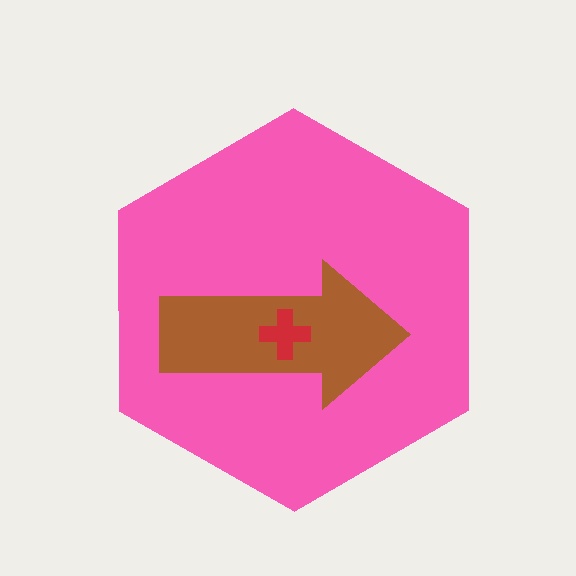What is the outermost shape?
The pink hexagon.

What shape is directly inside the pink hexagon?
The brown arrow.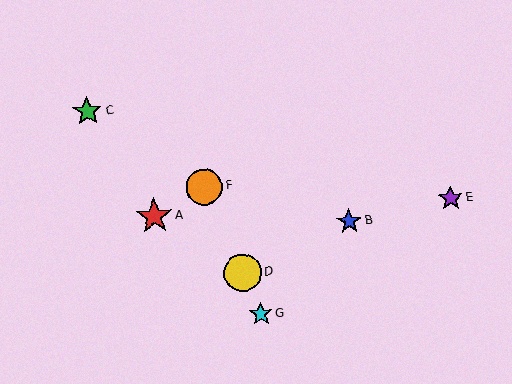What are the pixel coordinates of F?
Object F is at (204, 187).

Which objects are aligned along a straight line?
Objects D, F, G are aligned along a straight line.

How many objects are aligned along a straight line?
3 objects (D, F, G) are aligned along a straight line.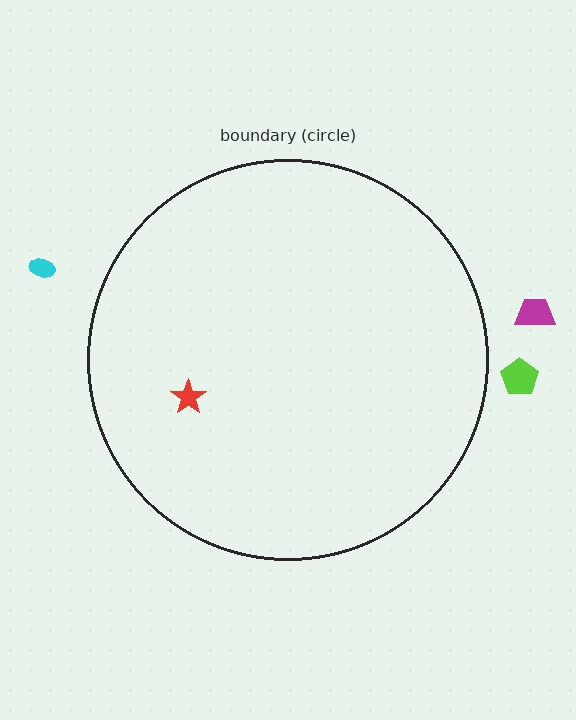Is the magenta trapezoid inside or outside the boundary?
Outside.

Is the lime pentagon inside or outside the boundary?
Outside.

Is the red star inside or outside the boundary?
Inside.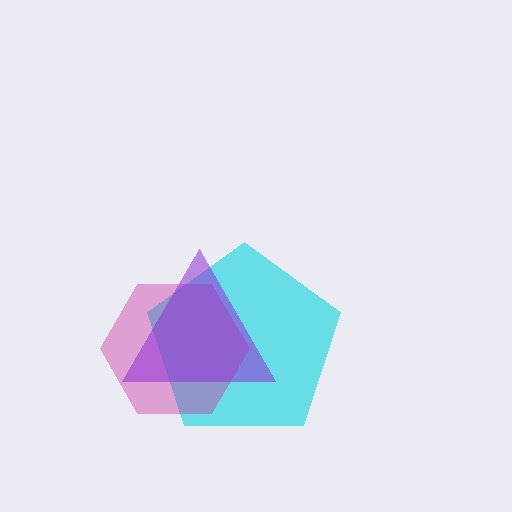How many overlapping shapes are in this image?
There are 3 overlapping shapes in the image.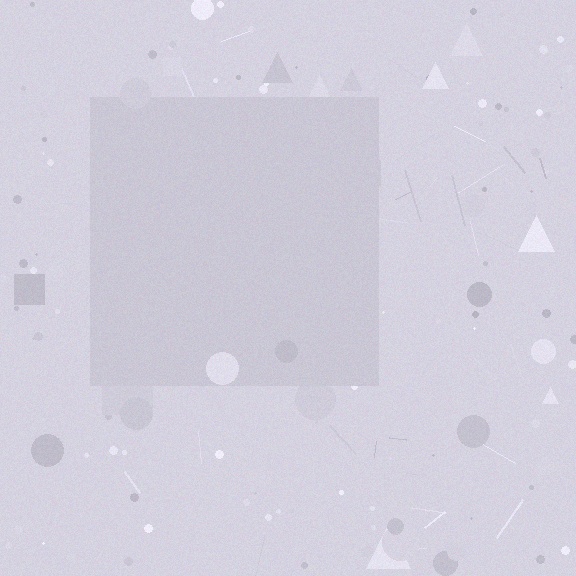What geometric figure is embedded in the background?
A square is embedded in the background.